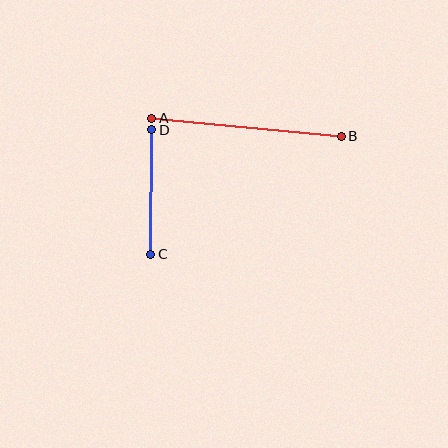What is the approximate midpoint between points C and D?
The midpoint is at approximately (151, 192) pixels.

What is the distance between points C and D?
The distance is approximately 124 pixels.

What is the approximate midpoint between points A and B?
The midpoint is at approximately (247, 127) pixels.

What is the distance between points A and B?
The distance is approximately 191 pixels.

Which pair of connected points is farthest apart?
Points A and B are farthest apart.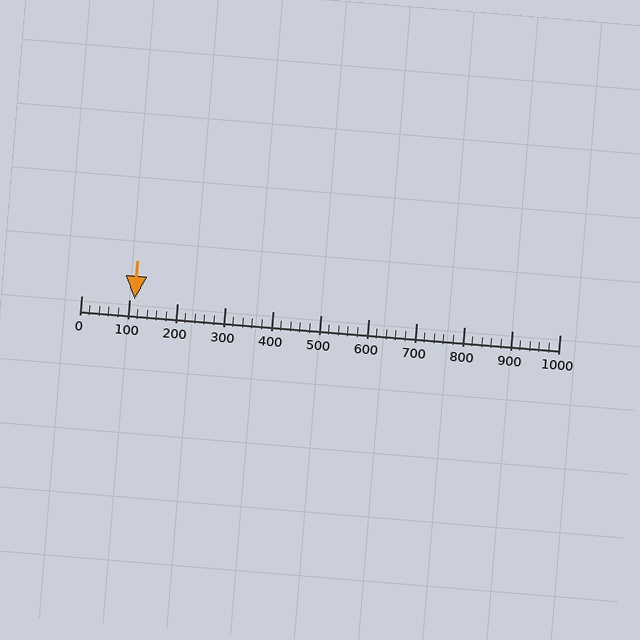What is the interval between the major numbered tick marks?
The major tick marks are spaced 100 units apart.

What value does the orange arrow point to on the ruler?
The orange arrow points to approximately 112.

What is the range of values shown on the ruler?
The ruler shows values from 0 to 1000.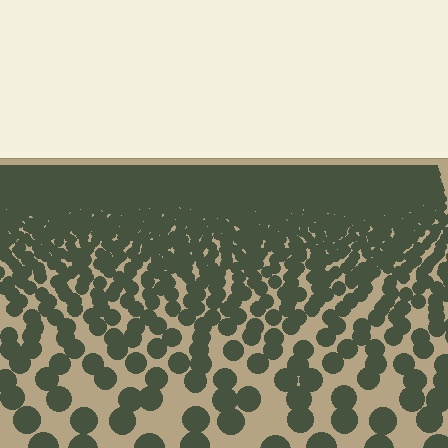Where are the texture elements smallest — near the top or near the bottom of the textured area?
Near the top.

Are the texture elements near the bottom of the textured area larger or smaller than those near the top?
Larger. Near the bottom, elements are closer to the viewer and appear at a bigger on-screen size.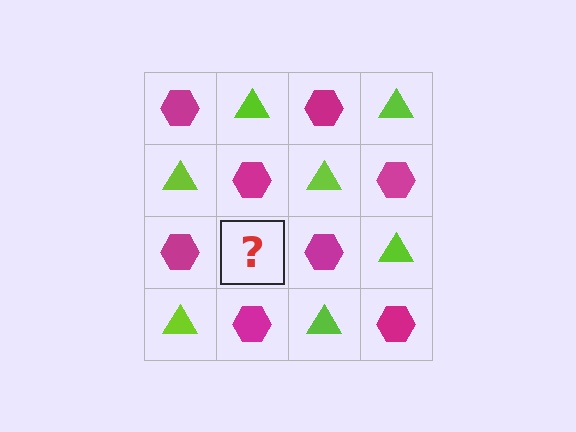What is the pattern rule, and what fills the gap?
The rule is that it alternates magenta hexagon and lime triangle in a checkerboard pattern. The gap should be filled with a lime triangle.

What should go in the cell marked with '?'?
The missing cell should contain a lime triangle.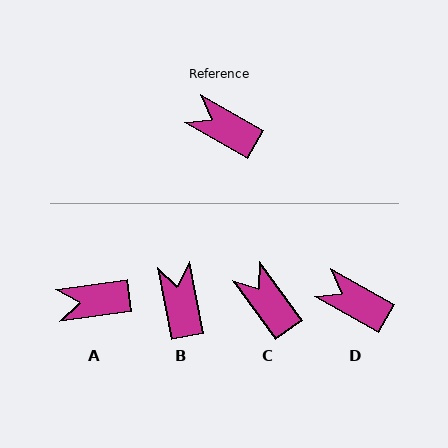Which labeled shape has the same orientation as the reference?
D.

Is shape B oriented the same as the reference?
No, it is off by about 49 degrees.